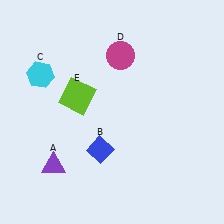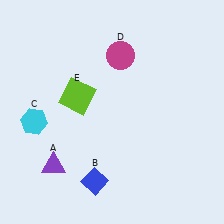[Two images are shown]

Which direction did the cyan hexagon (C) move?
The cyan hexagon (C) moved down.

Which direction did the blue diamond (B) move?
The blue diamond (B) moved down.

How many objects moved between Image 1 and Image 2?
2 objects moved between the two images.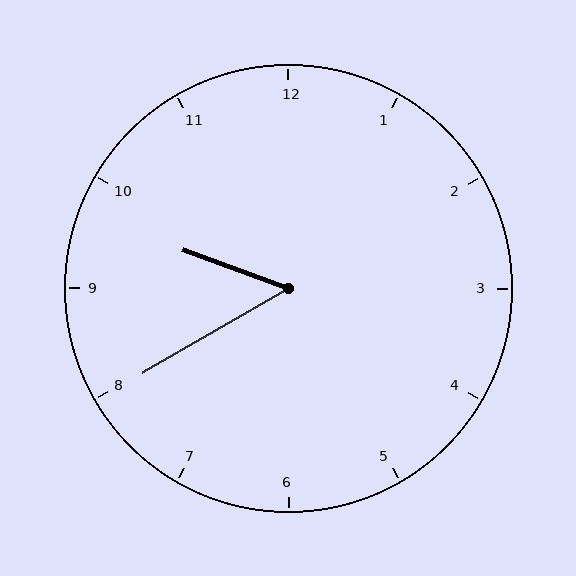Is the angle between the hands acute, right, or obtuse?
It is acute.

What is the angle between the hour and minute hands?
Approximately 50 degrees.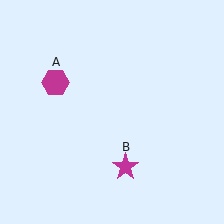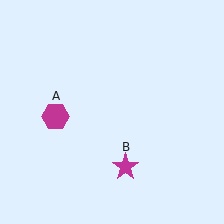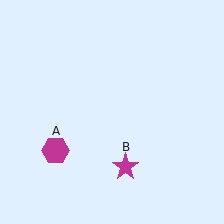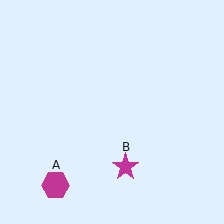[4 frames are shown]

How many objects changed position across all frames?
1 object changed position: magenta hexagon (object A).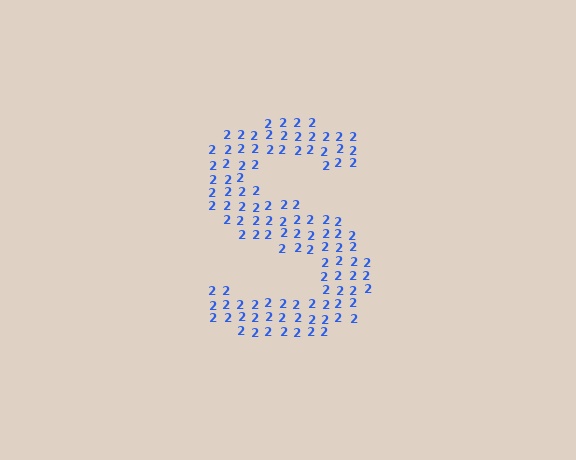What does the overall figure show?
The overall figure shows the letter S.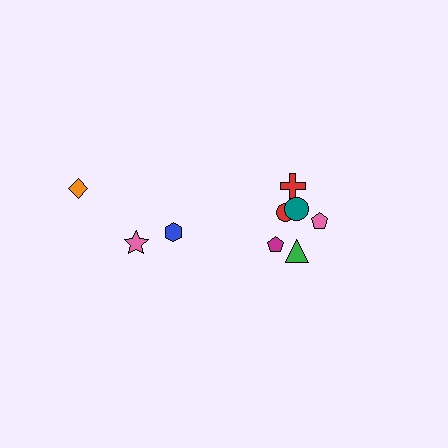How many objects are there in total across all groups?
There are 9 objects.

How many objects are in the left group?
There are 3 objects.